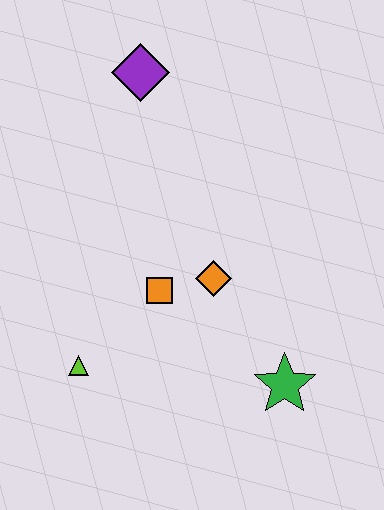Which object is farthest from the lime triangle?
The purple diamond is farthest from the lime triangle.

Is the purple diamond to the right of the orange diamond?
No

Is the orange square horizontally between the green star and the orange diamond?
No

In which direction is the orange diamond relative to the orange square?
The orange diamond is to the right of the orange square.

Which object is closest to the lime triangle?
The orange square is closest to the lime triangle.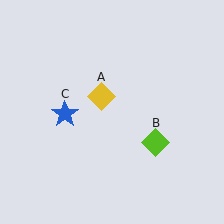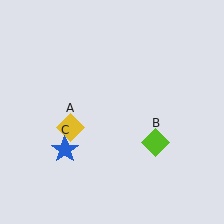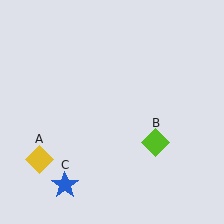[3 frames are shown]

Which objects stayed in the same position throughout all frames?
Lime diamond (object B) remained stationary.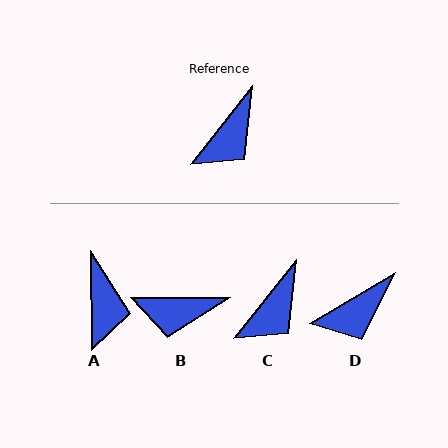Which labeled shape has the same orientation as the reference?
C.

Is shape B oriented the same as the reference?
No, it is off by about 51 degrees.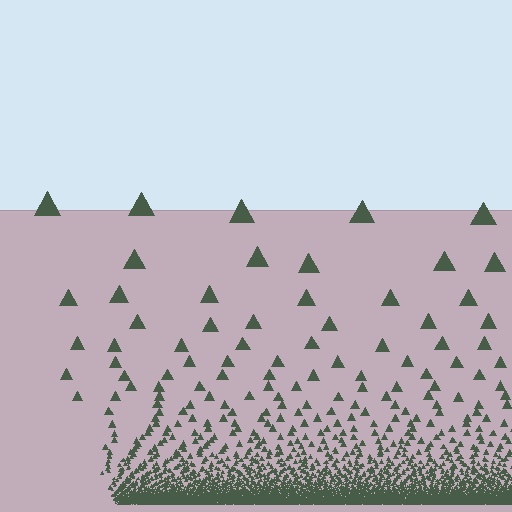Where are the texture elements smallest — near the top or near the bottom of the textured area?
Near the bottom.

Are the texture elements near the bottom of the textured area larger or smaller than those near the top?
Smaller. The gradient is inverted — elements near the bottom are smaller and denser.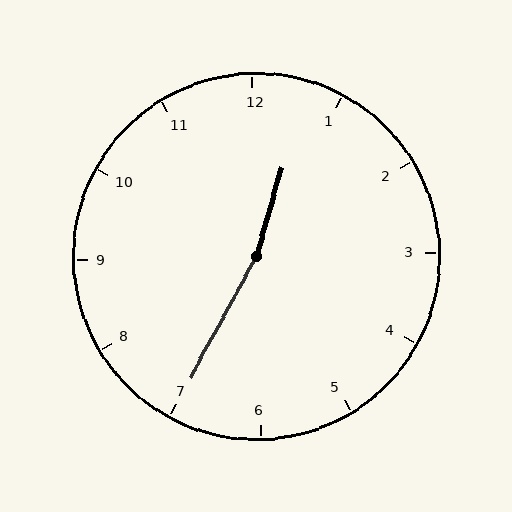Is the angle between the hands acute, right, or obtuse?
It is obtuse.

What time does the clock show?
12:35.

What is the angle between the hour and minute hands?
Approximately 168 degrees.